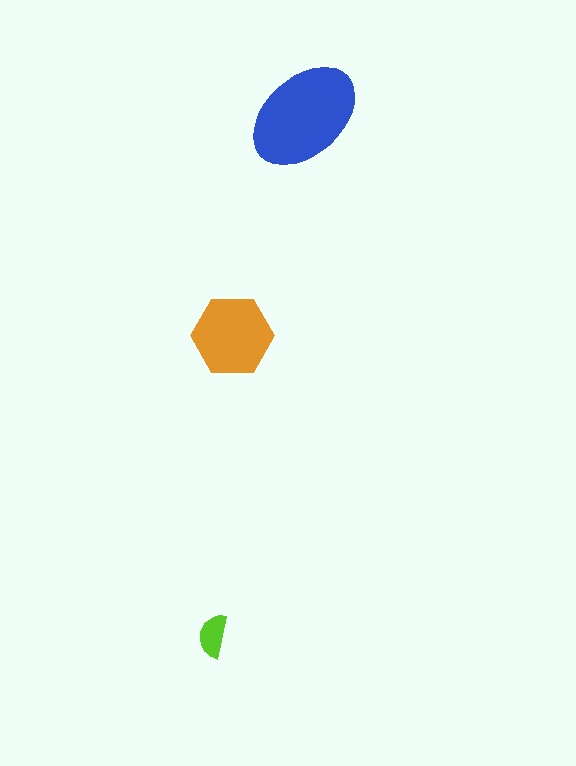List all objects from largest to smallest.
The blue ellipse, the orange hexagon, the lime semicircle.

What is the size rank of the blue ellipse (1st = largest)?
1st.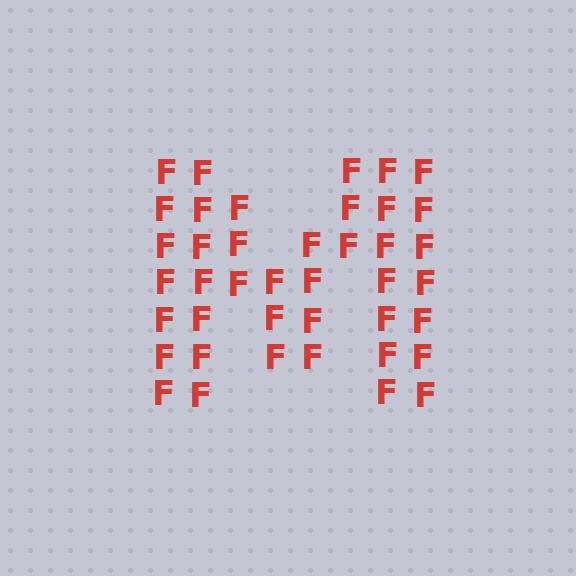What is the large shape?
The large shape is the letter M.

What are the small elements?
The small elements are letter F's.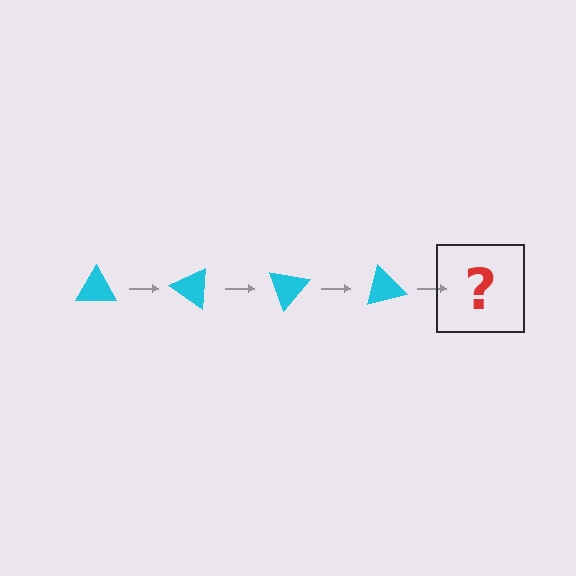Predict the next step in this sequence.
The next step is a cyan triangle rotated 140 degrees.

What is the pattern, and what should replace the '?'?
The pattern is that the triangle rotates 35 degrees each step. The '?' should be a cyan triangle rotated 140 degrees.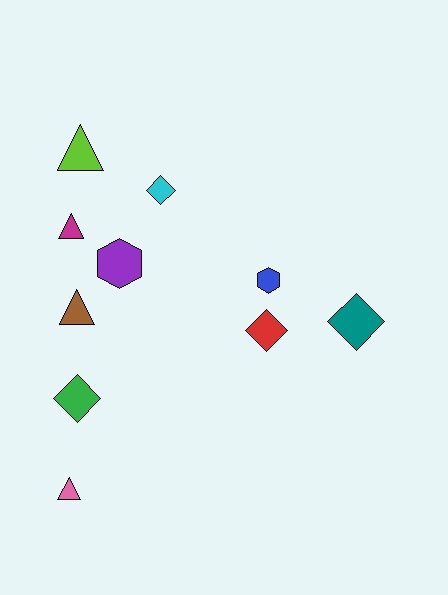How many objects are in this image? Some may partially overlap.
There are 10 objects.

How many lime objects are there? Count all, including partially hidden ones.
There is 1 lime object.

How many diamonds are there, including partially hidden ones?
There are 4 diamonds.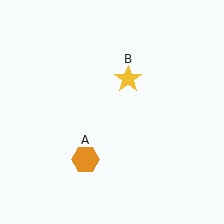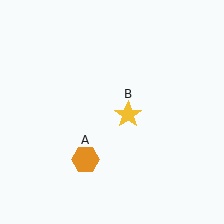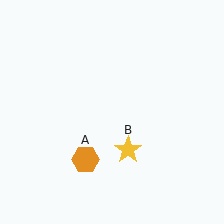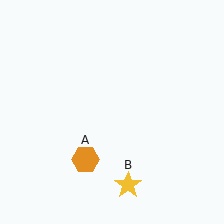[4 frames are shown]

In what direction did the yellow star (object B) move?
The yellow star (object B) moved down.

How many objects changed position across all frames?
1 object changed position: yellow star (object B).